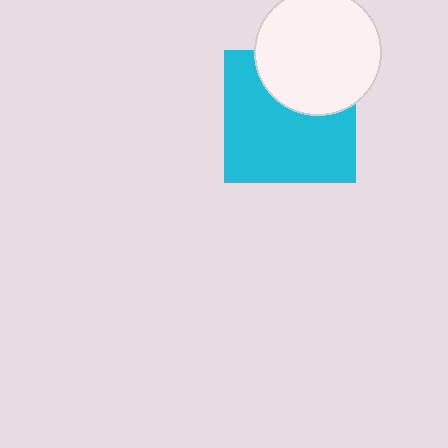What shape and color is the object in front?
The object in front is a white circle.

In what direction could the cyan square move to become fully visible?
The cyan square could move down. That would shift it out from behind the white circle entirely.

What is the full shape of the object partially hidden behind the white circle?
The partially hidden object is a cyan square.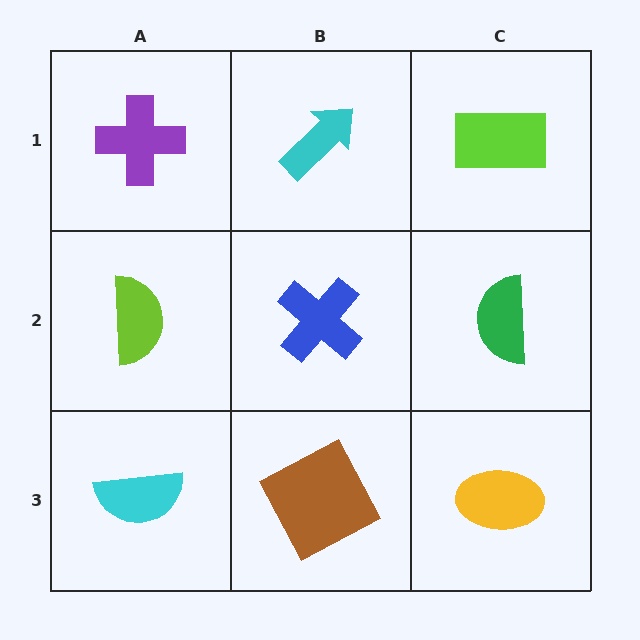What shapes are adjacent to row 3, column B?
A blue cross (row 2, column B), a cyan semicircle (row 3, column A), a yellow ellipse (row 3, column C).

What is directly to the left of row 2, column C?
A blue cross.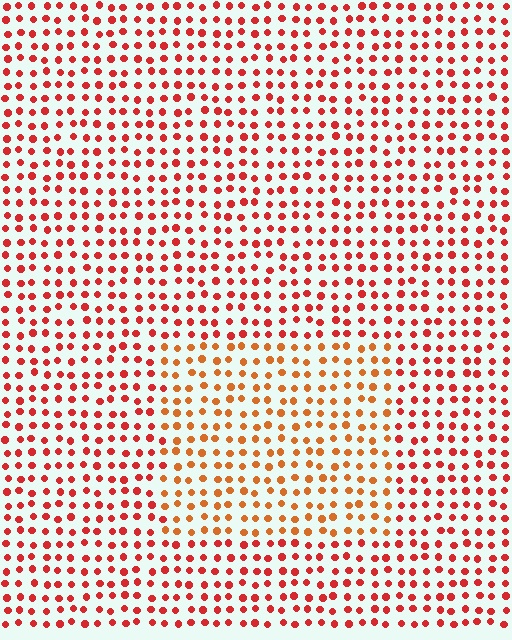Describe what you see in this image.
The image is filled with small red elements in a uniform arrangement. A rectangle-shaped region is visible where the elements are tinted to a slightly different hue, forming a subtle color boundary.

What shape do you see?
I see a rectangle.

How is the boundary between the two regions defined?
The boundary is defined purely by a slight shift in hue (about 26 degrees). Spacing, size, and orientation are identical on both sides.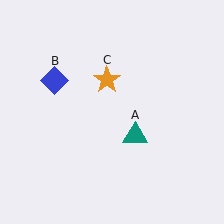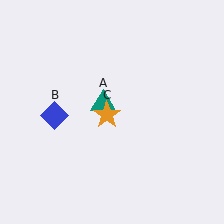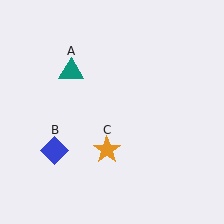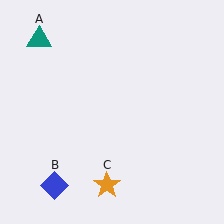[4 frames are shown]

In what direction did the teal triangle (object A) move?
The teal triangle (object A) moved up and to the left.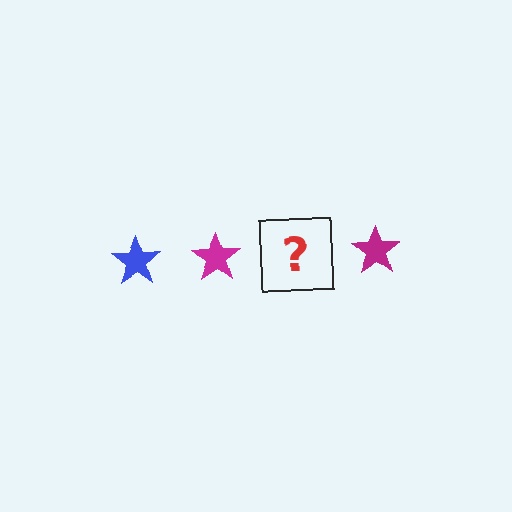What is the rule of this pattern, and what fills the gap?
The rule is that the pattern cycles through blue, magenta stars. The gap should be filled with a blue star.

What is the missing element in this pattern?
The missing element is a blue star.